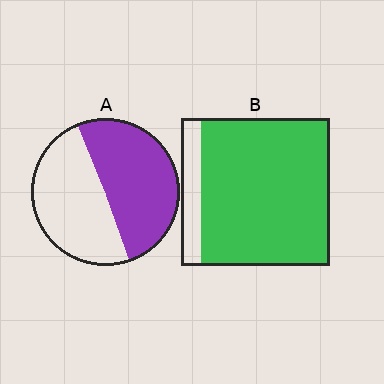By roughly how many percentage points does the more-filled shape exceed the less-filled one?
By roughly 35 percentage points (B over A).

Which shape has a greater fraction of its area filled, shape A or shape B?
Shape B.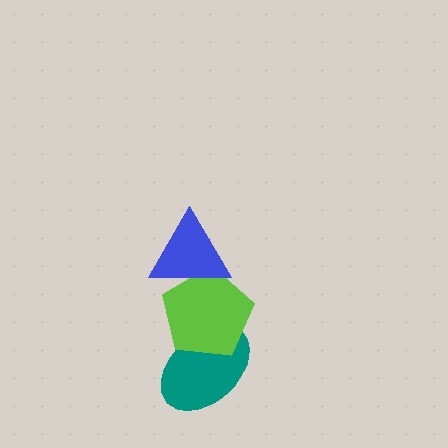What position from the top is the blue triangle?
The blue triangle is 1st from the top.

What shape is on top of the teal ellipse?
The lime pentagon is on top of the teal ellipse.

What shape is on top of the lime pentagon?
The blue triangle is on top of the lime pentagon.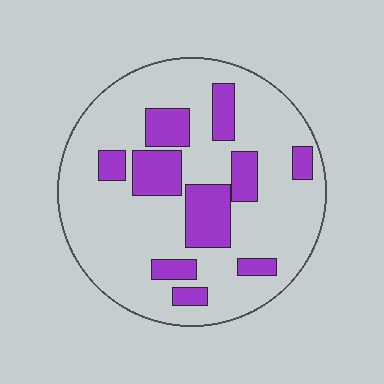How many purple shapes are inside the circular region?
10.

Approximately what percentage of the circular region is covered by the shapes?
Approximately 25%.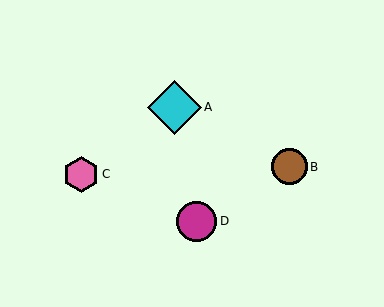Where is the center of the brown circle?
The center of the brown circle is at (290, 167).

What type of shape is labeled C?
Shape C is a pink hexagon.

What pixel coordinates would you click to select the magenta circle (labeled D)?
Click at (197, 221) to select the magenta circle D.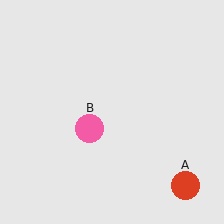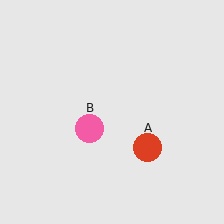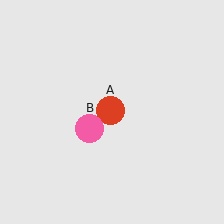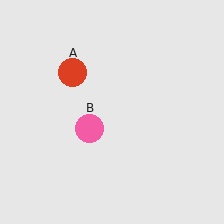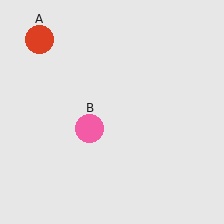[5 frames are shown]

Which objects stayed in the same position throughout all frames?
Pink circle (object B) remained stationary.